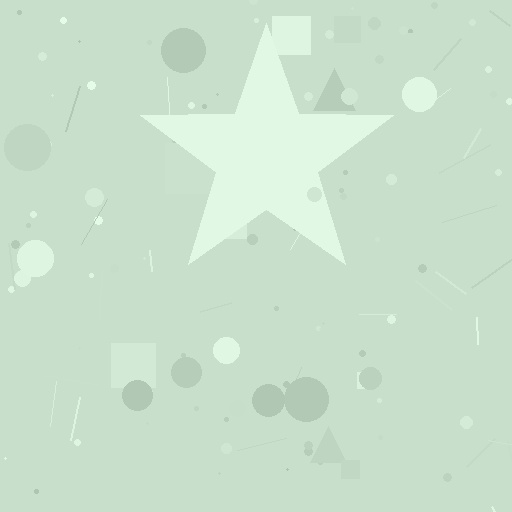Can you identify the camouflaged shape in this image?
The camouflaged shape is a star.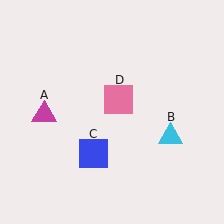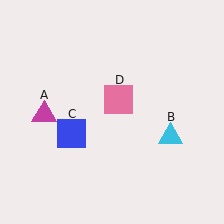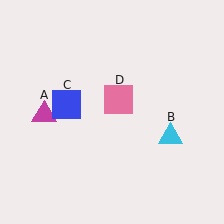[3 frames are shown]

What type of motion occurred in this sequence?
The blue square (object C) rotated clockwise around the center of the scene.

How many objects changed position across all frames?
1 object changed position: blue square (object C).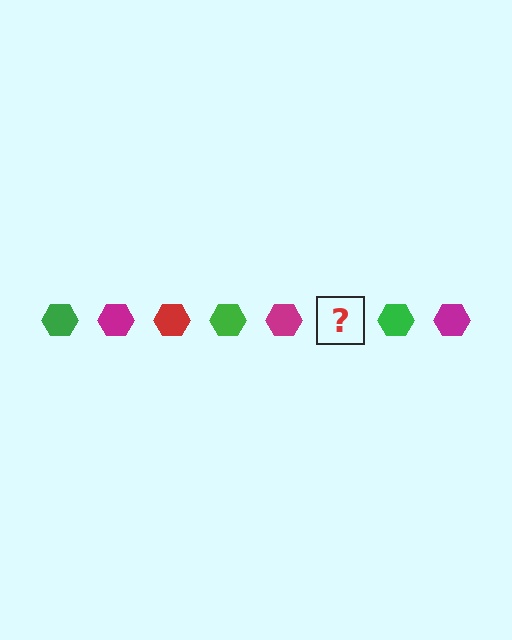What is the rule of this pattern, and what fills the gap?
The rule is that the pattern cycles through green, magenta, red hexagons. The gap should be filled with a red hexagon.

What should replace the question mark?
The question mark should be replaced with a red hexagon.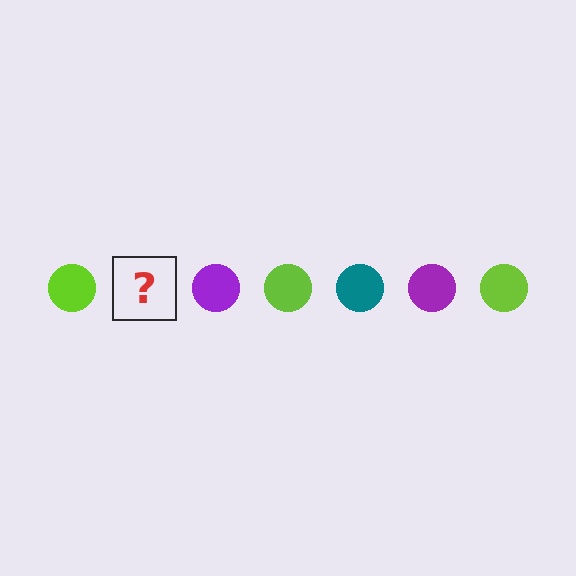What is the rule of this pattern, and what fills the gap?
The rule is that the pattern cycles through lime, teal, purple circles. The gap should be filled with a teal circle.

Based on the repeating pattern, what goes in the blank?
The blank should be a teal circle.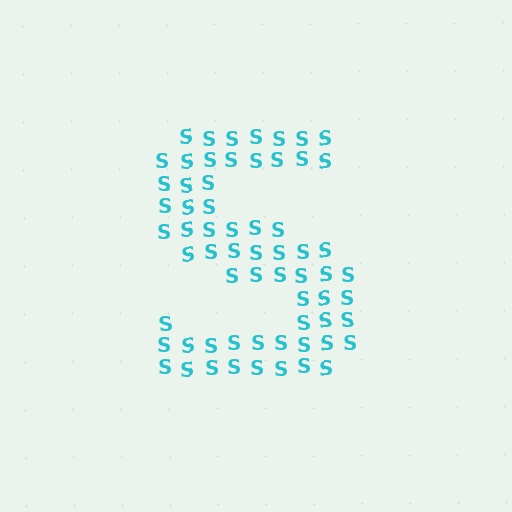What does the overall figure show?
The overall figure shows the letter S.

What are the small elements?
The small elements are letter S's.